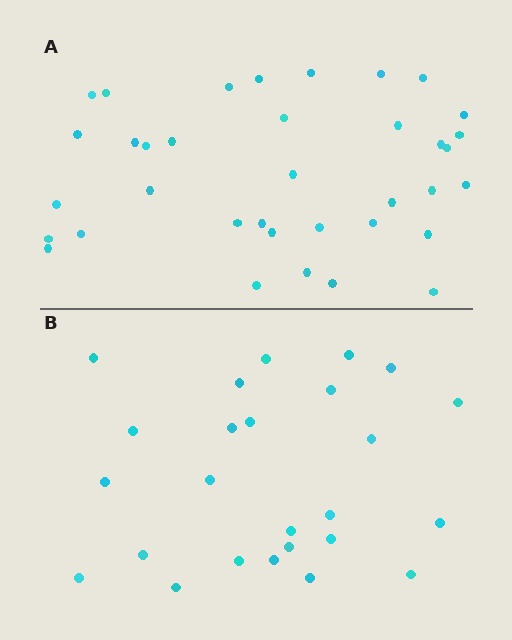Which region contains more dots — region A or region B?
Region A (the top region) has more dots.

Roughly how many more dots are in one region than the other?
Region A has roughly 12 or so more dots than region B.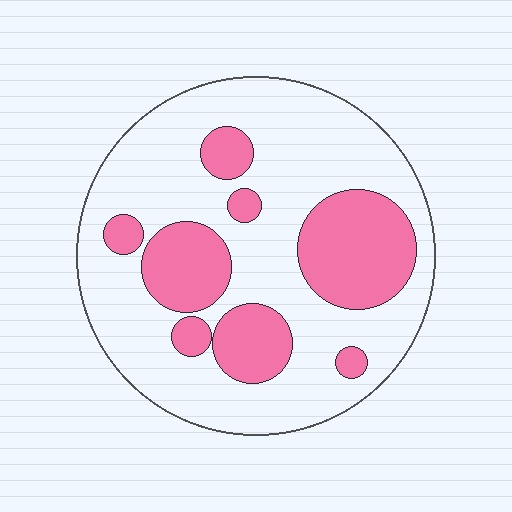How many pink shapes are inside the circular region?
8.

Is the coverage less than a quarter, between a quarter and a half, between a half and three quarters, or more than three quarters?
Between a quarter and a half.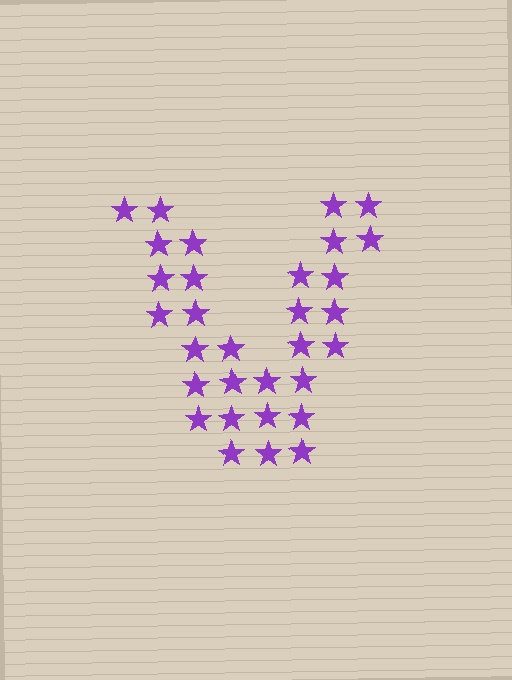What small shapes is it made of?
It is made of small stars.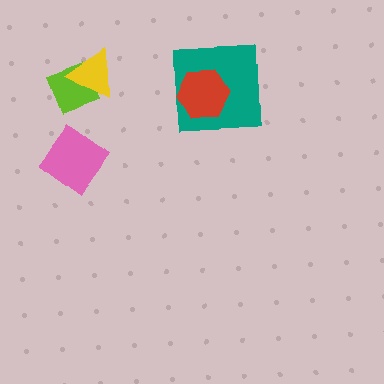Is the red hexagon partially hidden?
No, no other shape covers it.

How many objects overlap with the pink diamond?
0 objects overlap with the pink diamond.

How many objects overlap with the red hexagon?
1 object overlaps with the red hexagon.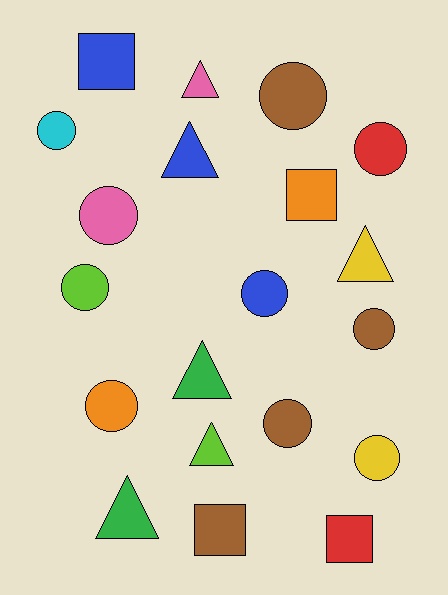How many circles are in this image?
There are 10 circles.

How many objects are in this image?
There are 20 objects.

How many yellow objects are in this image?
There are 2 yellow objects.